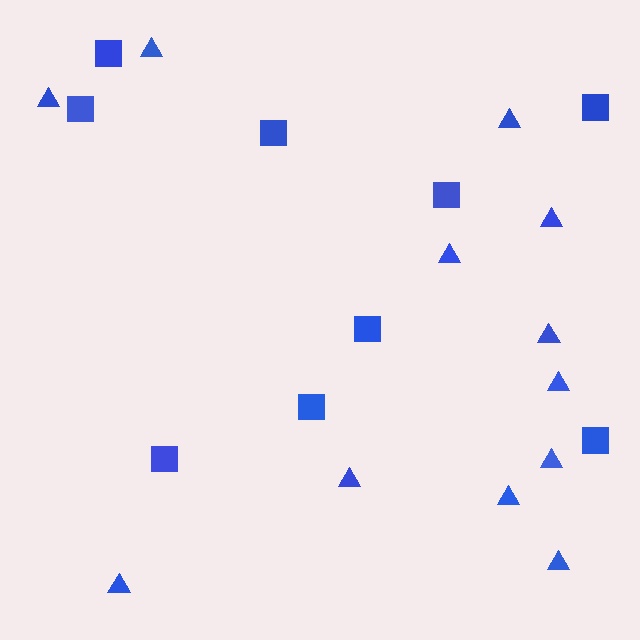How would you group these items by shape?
There are 2 groups: one group of triangles (12) and one group of squares (9).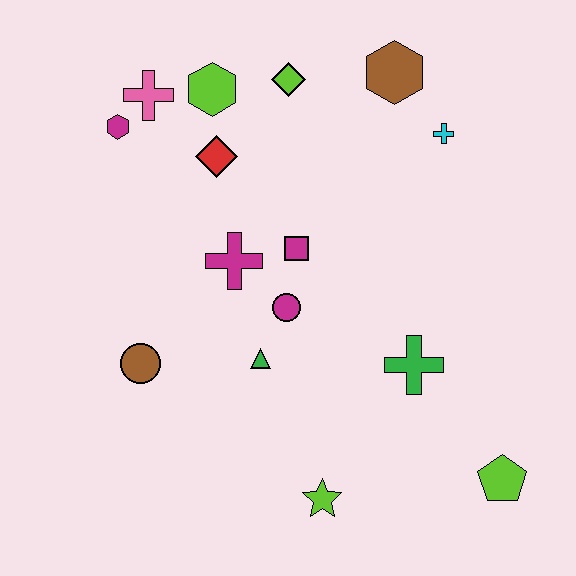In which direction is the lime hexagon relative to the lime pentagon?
The lime hexagon is above the lime pentagon.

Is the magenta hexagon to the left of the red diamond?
Yes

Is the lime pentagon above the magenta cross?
No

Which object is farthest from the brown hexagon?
The lime star is farthest from the brown hexagon.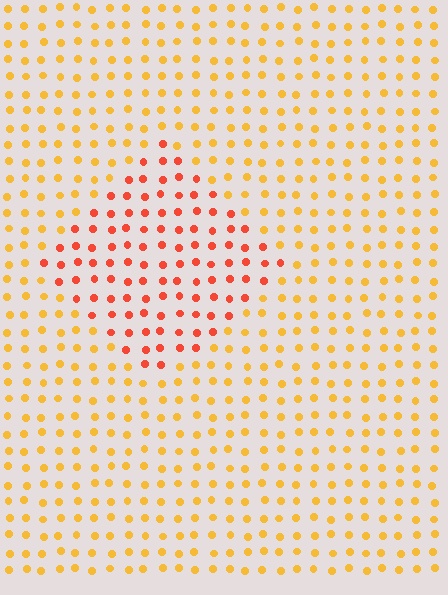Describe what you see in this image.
The image is filled with small yellow elements in a uniform arrangement. A diamond-shaped region is visible where the elements are tinted to a slightly different hue, forming a subtle color boundary.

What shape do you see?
I see a diamond.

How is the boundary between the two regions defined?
The boundary is defined purely by a slight shift in hue (about 36 degrees). Spacing, size, and orientation are identical on both sides.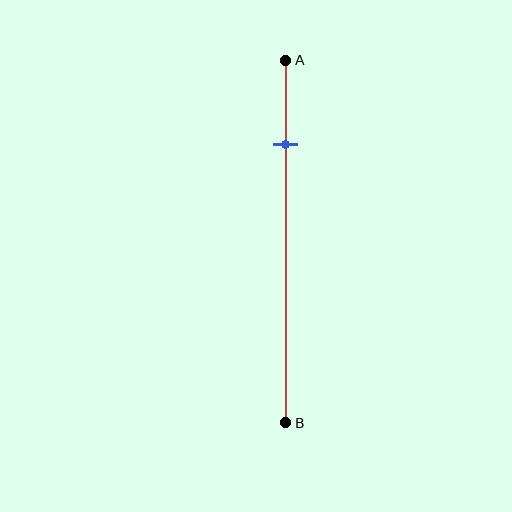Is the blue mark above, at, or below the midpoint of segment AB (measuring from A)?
The blue mark is above the midpoint of segment AB.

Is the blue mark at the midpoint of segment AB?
No, the mark is at about 25% from A, not at the 50% midpoint.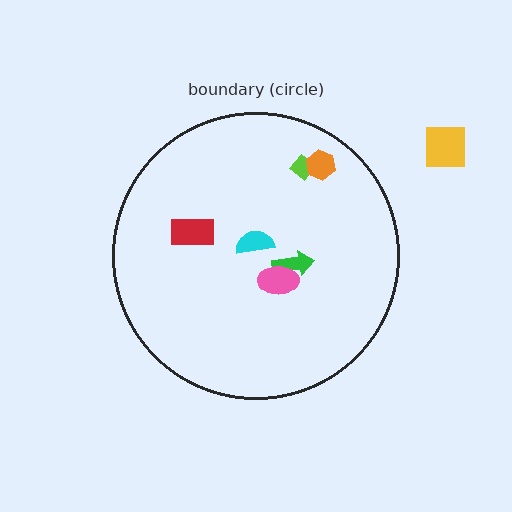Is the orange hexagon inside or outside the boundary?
Inside.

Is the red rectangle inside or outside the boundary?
Inside.